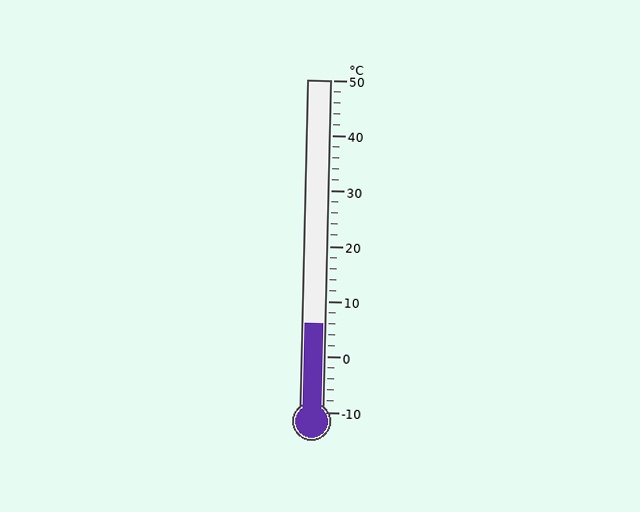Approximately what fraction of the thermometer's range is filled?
The thermometer is filled to approximately 25% of its range.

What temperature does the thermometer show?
The thermometer shows approximately 6°C.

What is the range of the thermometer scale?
The thermometer scale ranges from -10°C to 50°C.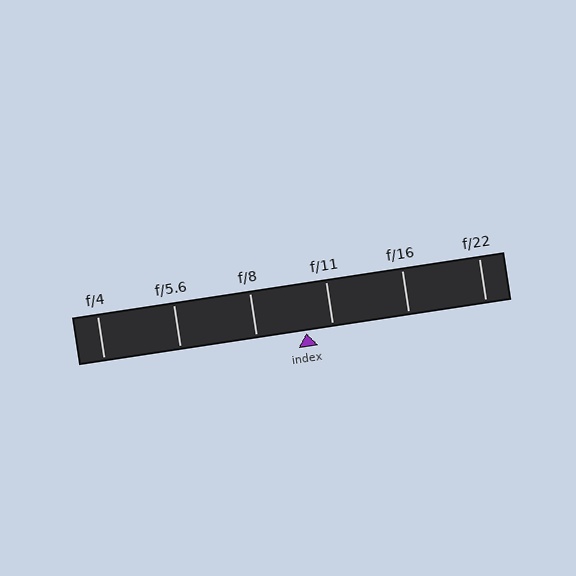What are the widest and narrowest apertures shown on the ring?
The widest aperture shown is f/4 and the narrowest is f/22.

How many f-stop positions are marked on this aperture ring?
There are 6 f-stop positions marked.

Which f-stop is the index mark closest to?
The index mark is closest to f/11.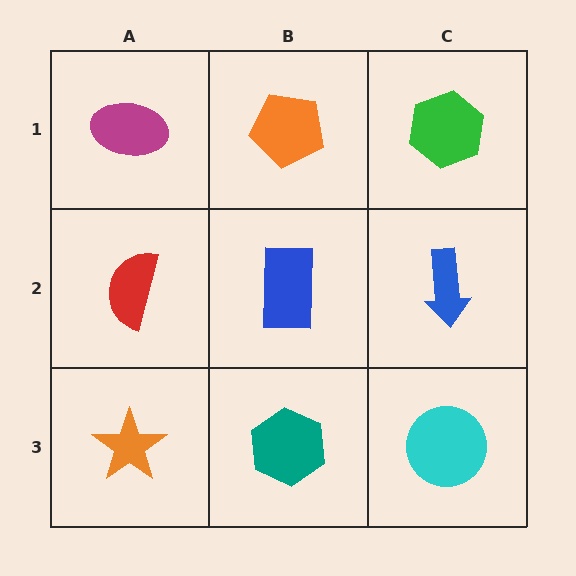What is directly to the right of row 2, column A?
A blue rectangle.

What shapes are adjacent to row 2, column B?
An orange pentagon (row 1, column B), a teal hexagon (row 3, column B), a red semicircle (row 2, column A), a blue arrow (row 2, column C).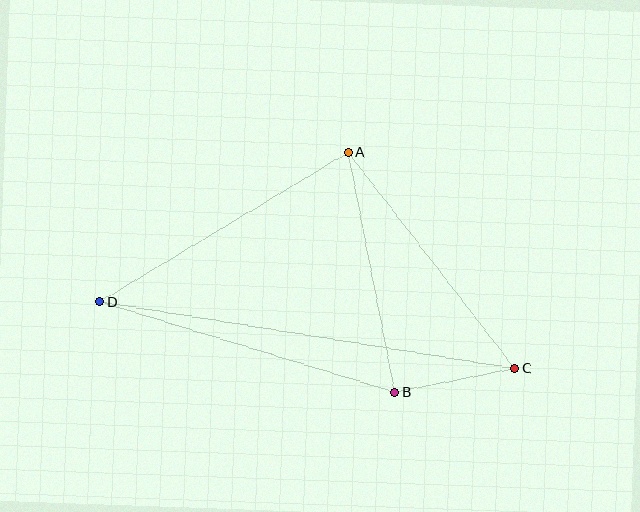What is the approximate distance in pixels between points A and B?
The distance between A and B is approximately 244 pixels.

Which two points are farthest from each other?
Points C and D are farthest from each other.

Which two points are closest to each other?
Points B and C are closest to each other.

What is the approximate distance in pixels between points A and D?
The distance between A and D is approximately 289 pixels.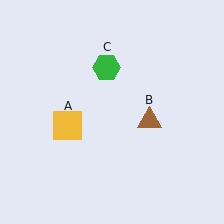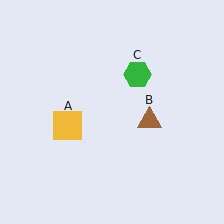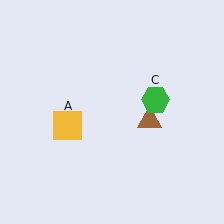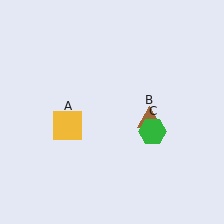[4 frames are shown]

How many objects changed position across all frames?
1 object changed position: green hexagon (object C).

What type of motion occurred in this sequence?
The green hexagon (object C) rotated clockwise around the center of the scene.